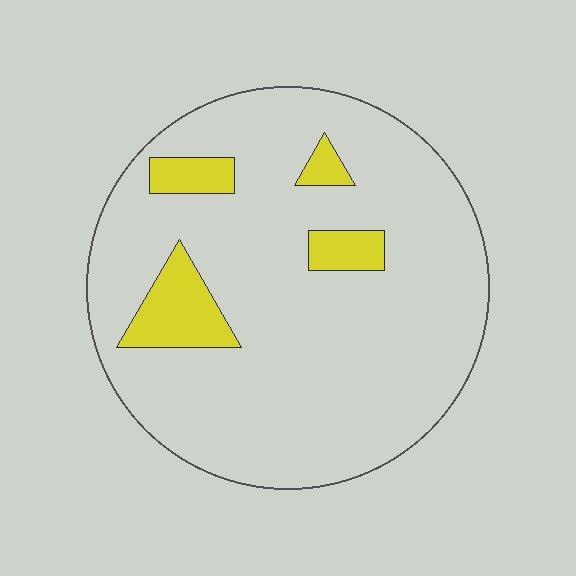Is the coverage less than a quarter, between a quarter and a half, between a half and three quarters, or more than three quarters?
Less than a quarter.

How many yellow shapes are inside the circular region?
4.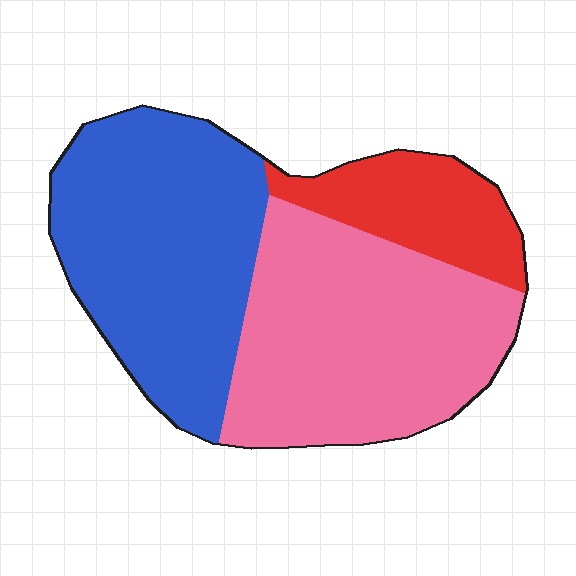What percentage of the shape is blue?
Blue covers about 40% of the shape.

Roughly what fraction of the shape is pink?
Pink covers around 45% of the shape.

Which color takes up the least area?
Red, at roughly 15%.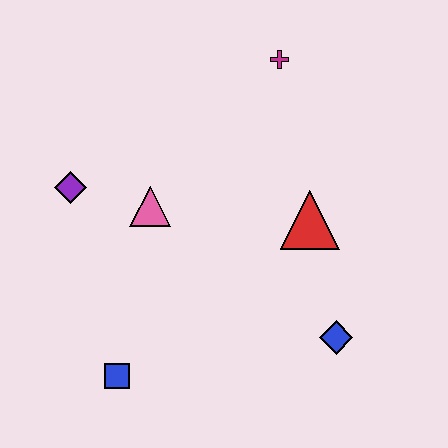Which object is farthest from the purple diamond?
The blue diamond is farthest from the purple diamond.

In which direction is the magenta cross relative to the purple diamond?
The magenta cross is to the right of the purple diamond.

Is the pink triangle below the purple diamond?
Yes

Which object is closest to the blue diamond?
The red triangle is closest to the blue diamond.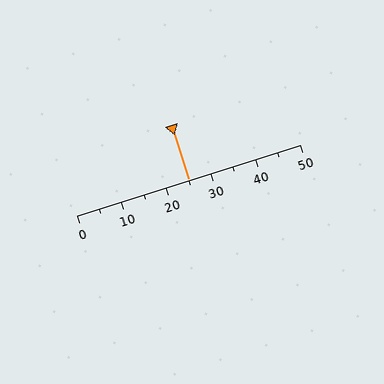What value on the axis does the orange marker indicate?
The marker indicates approximately 25.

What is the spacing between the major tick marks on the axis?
The major ticks are spaced 10 apart.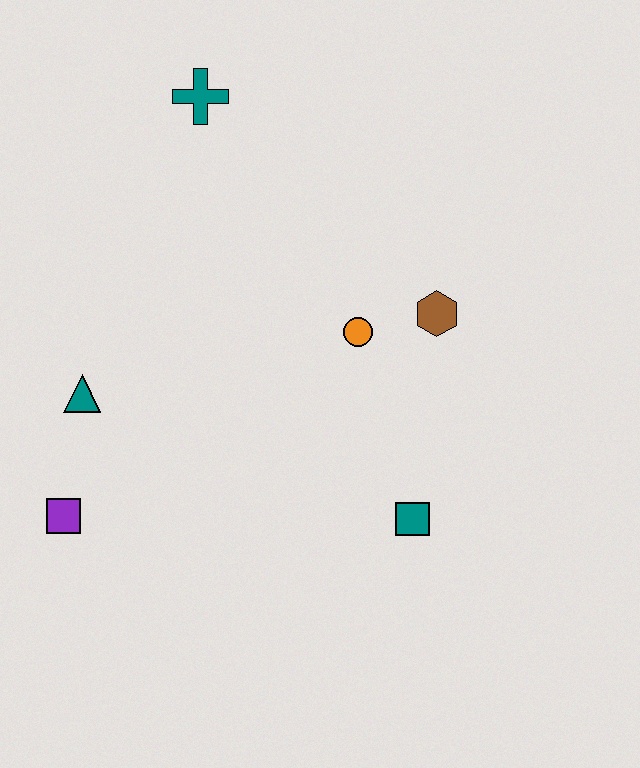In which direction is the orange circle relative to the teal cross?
The orange circle is below the teal cross.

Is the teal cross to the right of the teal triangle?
Yes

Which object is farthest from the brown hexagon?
The purple square is farthest from the brown hexagon.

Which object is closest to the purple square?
The teal triangle is closest to the purple square.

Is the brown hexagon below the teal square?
No